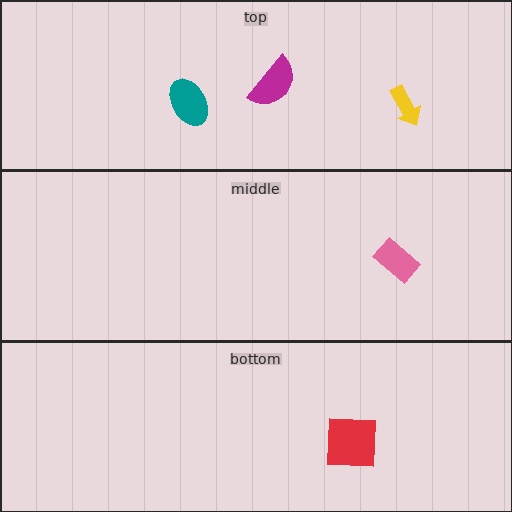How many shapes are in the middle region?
1.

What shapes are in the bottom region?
The red square.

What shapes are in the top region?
The yellow arrow, the magenta semicircle, the teal ellipse.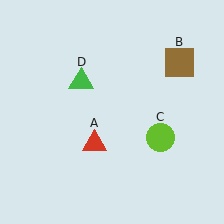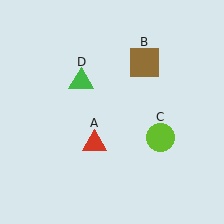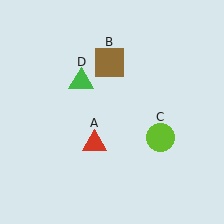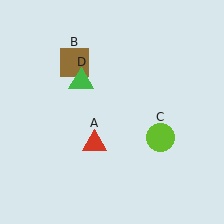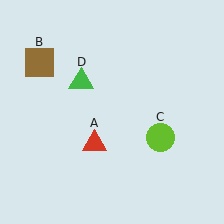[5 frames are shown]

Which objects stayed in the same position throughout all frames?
Red triangle (object A) and lime circle (object C) and green triangle (object D) remained stationary.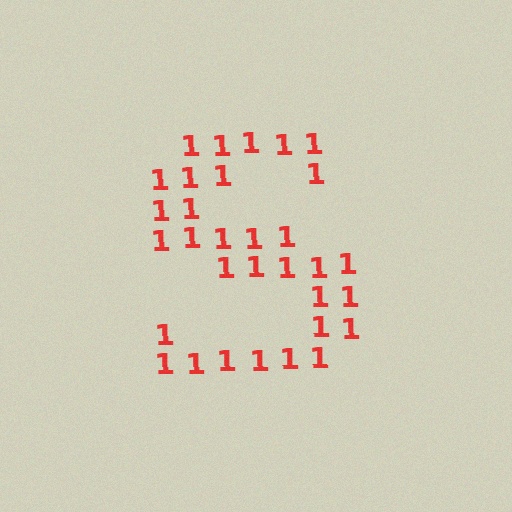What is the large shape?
The large shape is the letter S.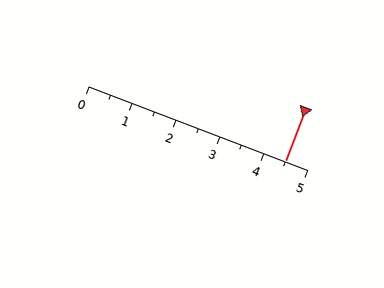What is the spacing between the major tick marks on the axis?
The major ticks are spaced 1 apart.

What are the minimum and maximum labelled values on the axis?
The axis runs from 0 to 5.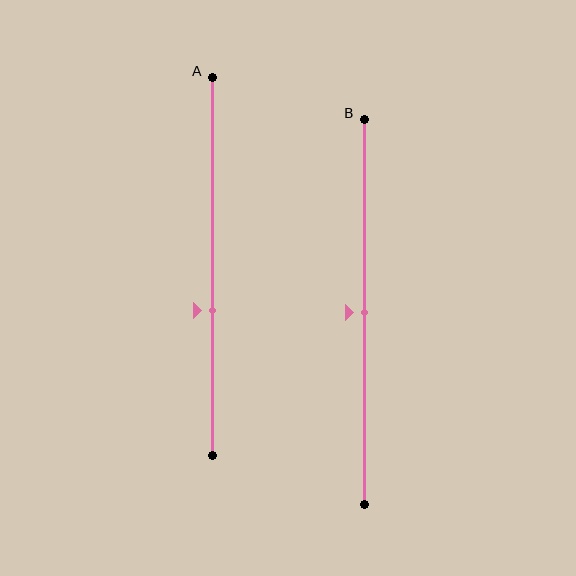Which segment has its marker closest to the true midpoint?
Segment B has its marker closest to the true midpoint.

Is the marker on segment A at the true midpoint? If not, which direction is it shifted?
No, the marker on segment A is shifted downward by about 12% of the segment length.